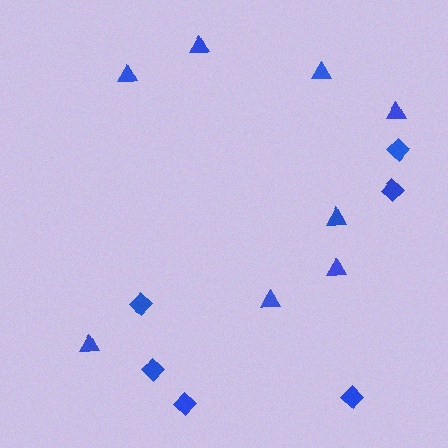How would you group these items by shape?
There are 2 groups: one group of diamonds (6) and one group of triangles (8).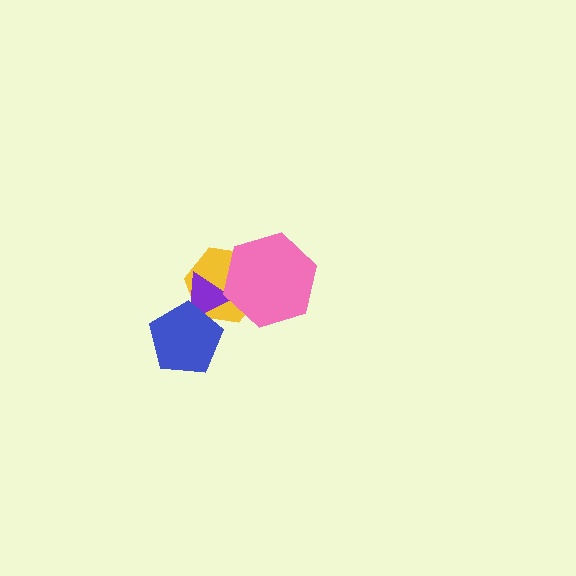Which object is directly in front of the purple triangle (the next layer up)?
The pink hexagon is directly in front of the purple triangle.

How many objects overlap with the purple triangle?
3 objects overlap with the purple triangle.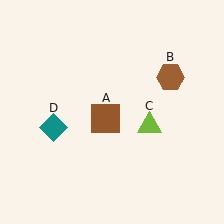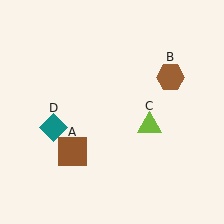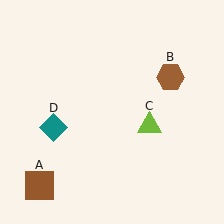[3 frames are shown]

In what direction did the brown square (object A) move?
The brown square (object A) moved down and to the left.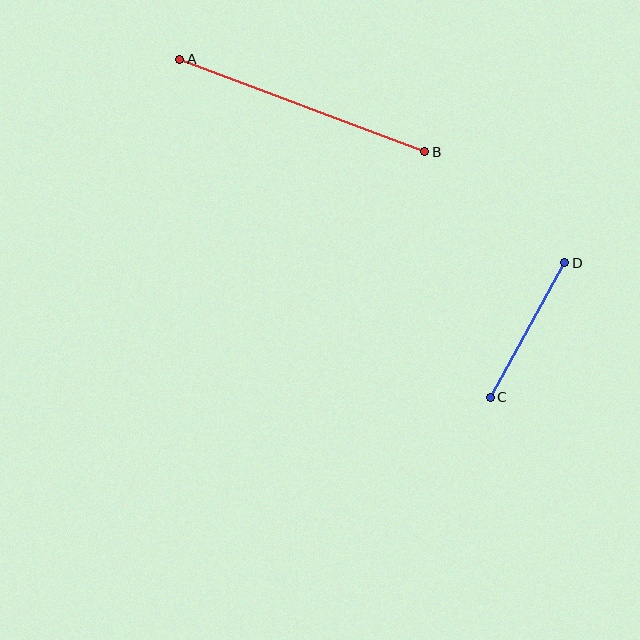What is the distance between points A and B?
The distance is approximately 262 pixels.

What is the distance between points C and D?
The distance is approximately 154 pixels.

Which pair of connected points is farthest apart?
Points A and B are farthest apart.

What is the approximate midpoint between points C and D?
The midpoint is at approximately (527, 330) pixels.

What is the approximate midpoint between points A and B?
The midpoint is at approximately (302, 106) pixels.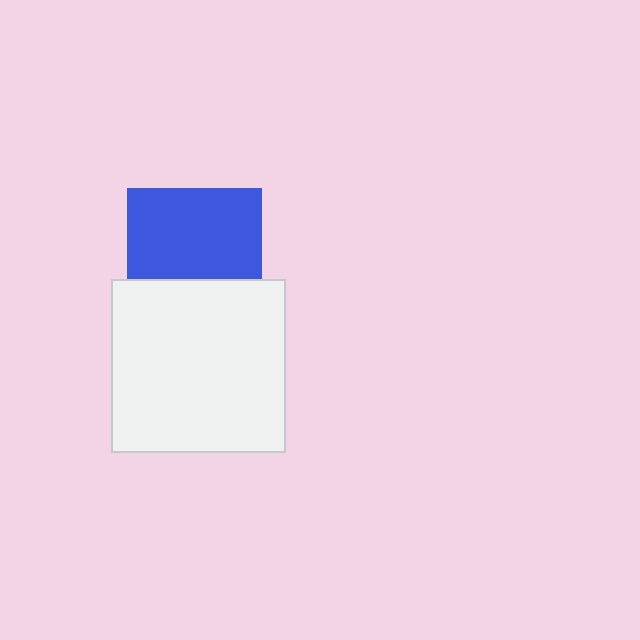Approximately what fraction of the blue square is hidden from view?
Roughly 32% of the blue square is hidden behind the white square.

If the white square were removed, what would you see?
You would see the complete blue square.